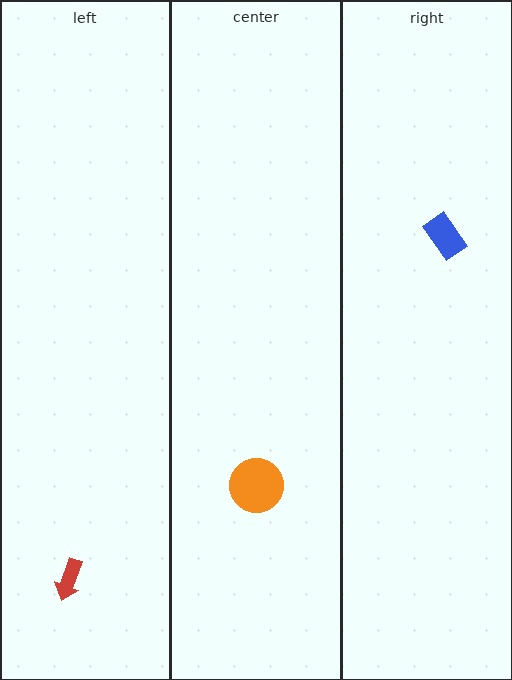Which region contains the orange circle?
The center region.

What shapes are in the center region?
The orange circle.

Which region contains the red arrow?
The left region.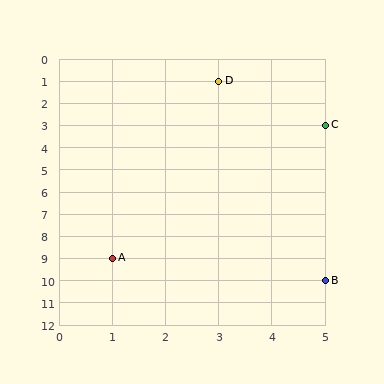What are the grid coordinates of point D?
Point D is at grid coordinates (3, 1).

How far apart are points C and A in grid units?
Points C and A are 4 columns and 6 rows apart (about 7.2 grid units diagonally).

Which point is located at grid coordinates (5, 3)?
Point C is at (5, 3).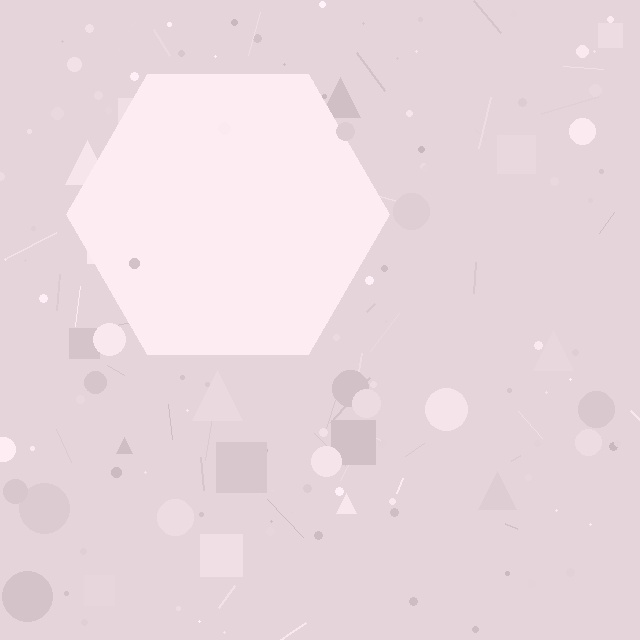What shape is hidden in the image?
A hexagon is hidden in the image.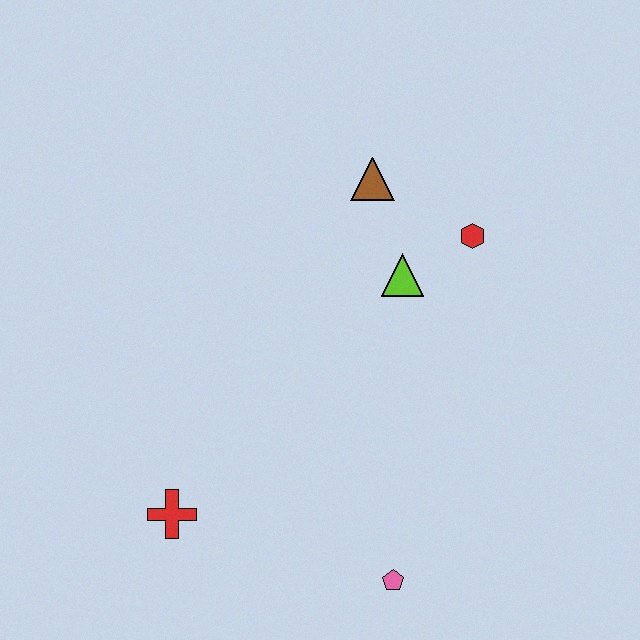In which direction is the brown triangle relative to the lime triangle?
The brown triangle is above the lime triangle.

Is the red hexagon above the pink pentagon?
Yes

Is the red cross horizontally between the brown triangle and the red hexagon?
No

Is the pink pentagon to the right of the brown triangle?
Yes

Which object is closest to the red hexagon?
The lime triangle is closest to the red hexagon.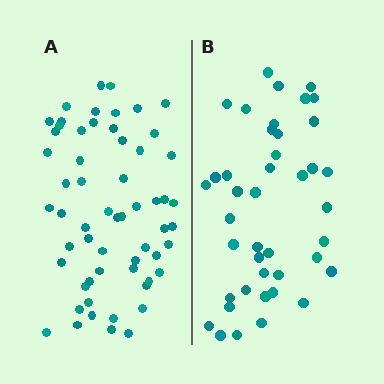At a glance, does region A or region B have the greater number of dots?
Region A (the left region) has more dots.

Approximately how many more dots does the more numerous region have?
Region A has approximately 15 more dots than region B.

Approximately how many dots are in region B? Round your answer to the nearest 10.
About 40 dots. (The exact count is 42, which rounds to 40.)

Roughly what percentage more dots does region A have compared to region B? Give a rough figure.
About 40% more.